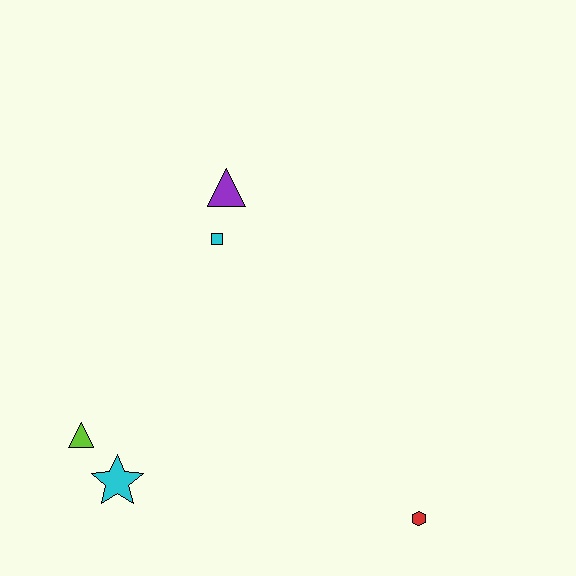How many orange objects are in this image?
There are no orange objects.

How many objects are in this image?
There are 5 objects.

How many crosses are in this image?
There are no crosses.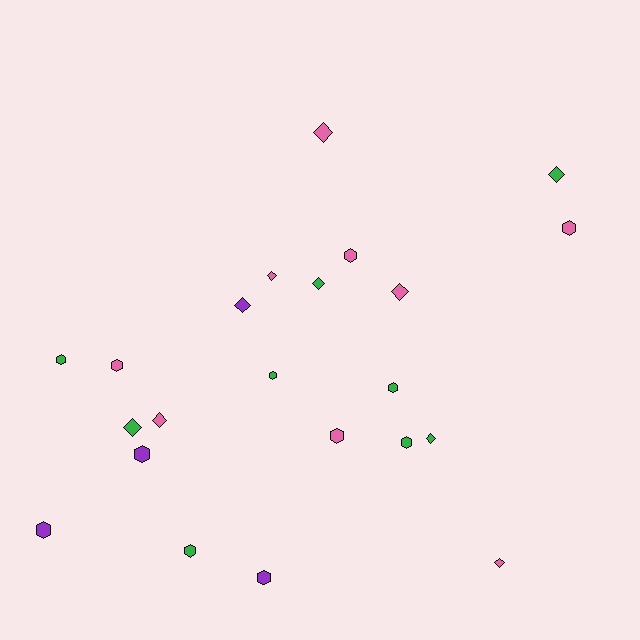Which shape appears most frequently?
Hexagon, with 12 objects.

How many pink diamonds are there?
There are 5 pink diamonds.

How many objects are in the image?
There are 22 objects.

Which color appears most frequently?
Green, with 9 objects.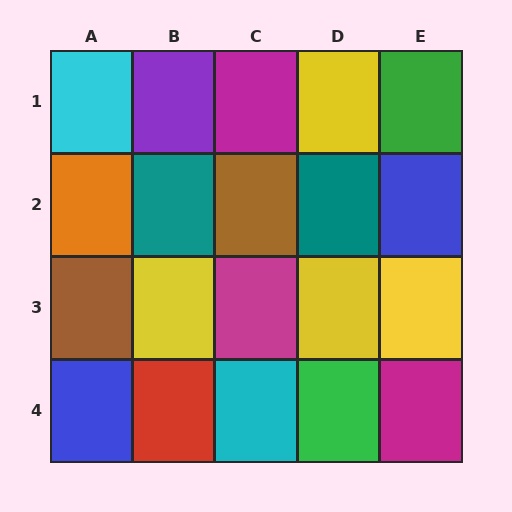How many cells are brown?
2 cells are brown.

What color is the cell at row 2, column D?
Teal.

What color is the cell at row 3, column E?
Yellow.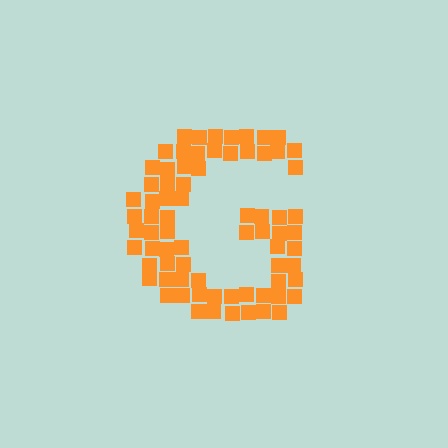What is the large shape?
The large shape is the letter G.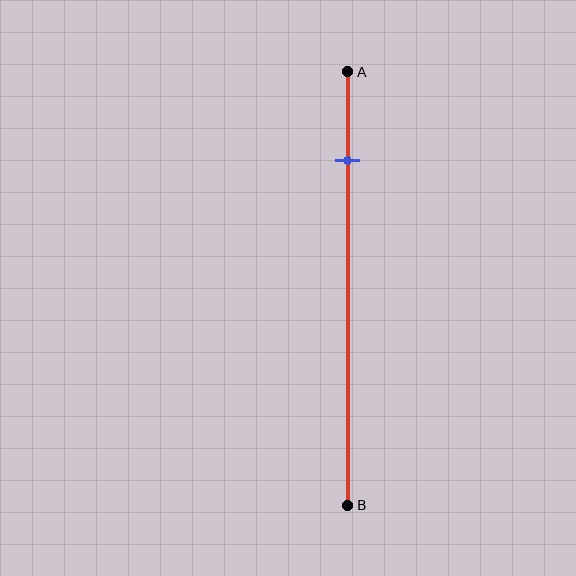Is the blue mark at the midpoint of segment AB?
No, the mark is at about 20% from A, not at the 50% midpoint.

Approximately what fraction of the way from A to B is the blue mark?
The blue mark is approximately 20% of the way from A to B.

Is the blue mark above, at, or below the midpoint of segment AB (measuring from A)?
The blue mark is above the midpoint of segment AB.